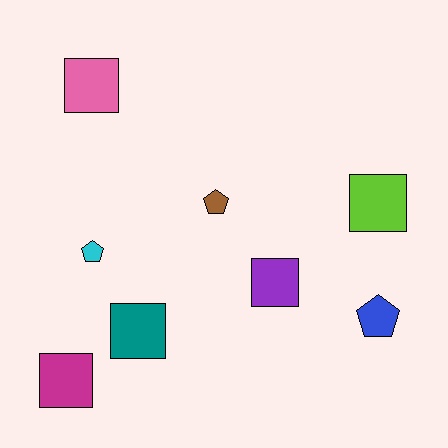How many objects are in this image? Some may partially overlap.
There are 8 objects.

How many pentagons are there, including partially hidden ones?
There are 3 pentagons.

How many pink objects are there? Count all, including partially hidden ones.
There is 1 pink object.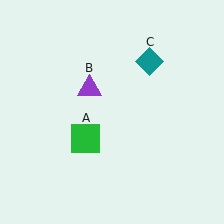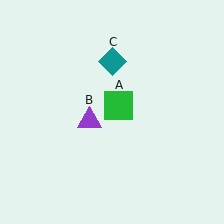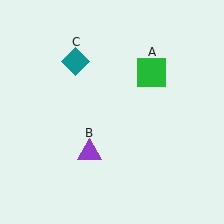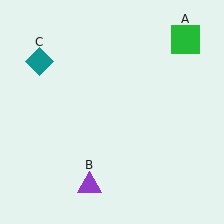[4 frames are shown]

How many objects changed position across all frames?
3 objects changed position: green square (object A), purple triangle (object B), teal diamond (object C).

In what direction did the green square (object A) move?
The green square (object A) moved up and to the right.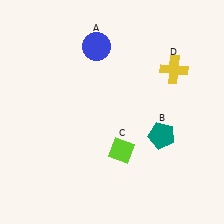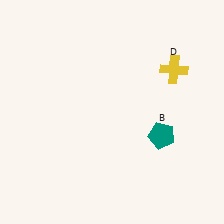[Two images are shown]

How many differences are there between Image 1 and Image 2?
There are 2 differences between the two images.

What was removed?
The blue circle (A), the lime diamond (C) were removed in Image 2.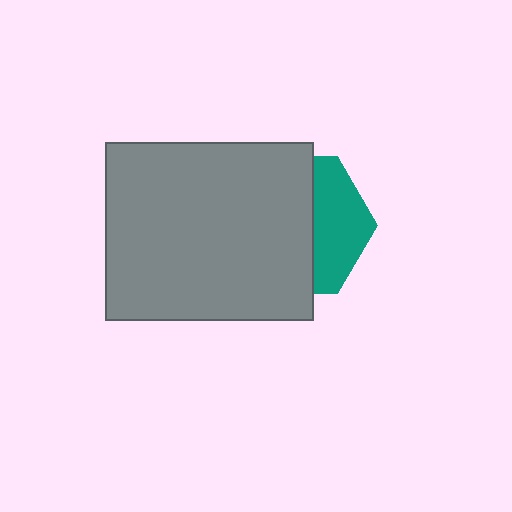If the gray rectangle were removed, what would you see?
You would see the complete teal hexagon.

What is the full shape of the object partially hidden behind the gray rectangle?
The partially hidden object is a teal hexagon.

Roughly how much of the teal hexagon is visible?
A small part of it is visible (roughly 37%).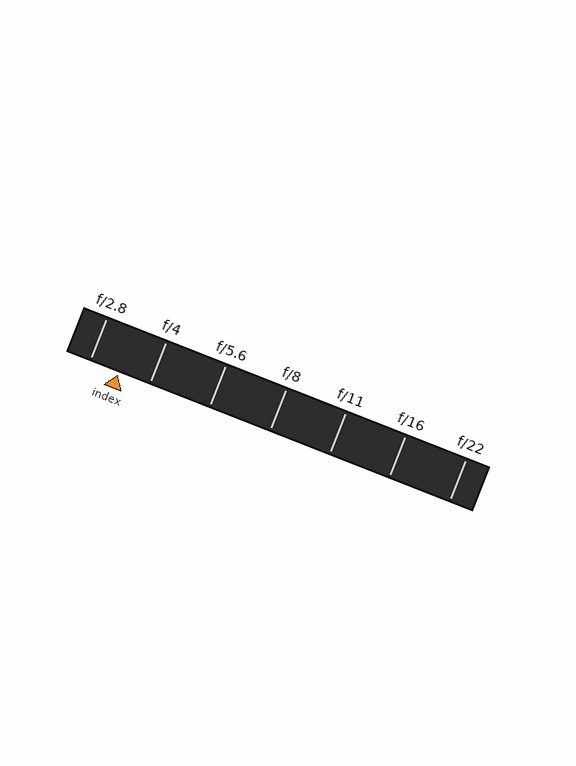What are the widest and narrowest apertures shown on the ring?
The widest aperture shown is f/2.8 and the narrowest is f/22.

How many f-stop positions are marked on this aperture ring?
There are 7 f-stop positions marked.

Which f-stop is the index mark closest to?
The index mark is closest to f/2.8.